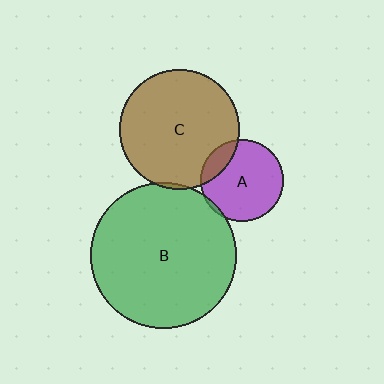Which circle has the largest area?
Circle B (green).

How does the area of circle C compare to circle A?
Approximately 2.1 times.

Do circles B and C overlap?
Yes.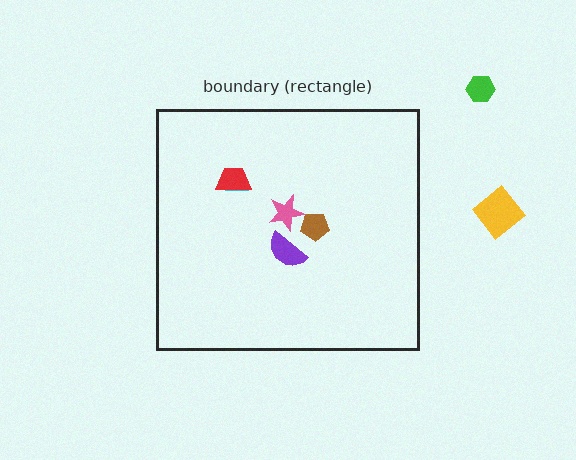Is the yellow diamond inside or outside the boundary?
Outside.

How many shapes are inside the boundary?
5 inside, 2 outside.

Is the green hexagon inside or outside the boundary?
Outside.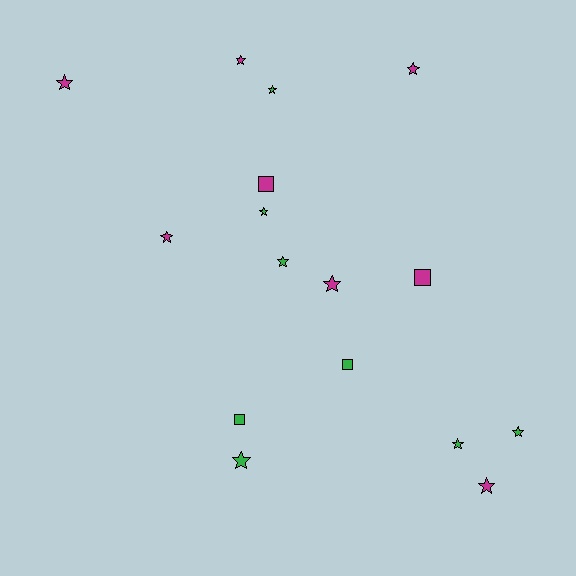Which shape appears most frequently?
Star, with 12 objects.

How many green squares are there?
There are 2 green squares.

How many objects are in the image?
There are 16 objects.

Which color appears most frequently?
Green, with 8 objects.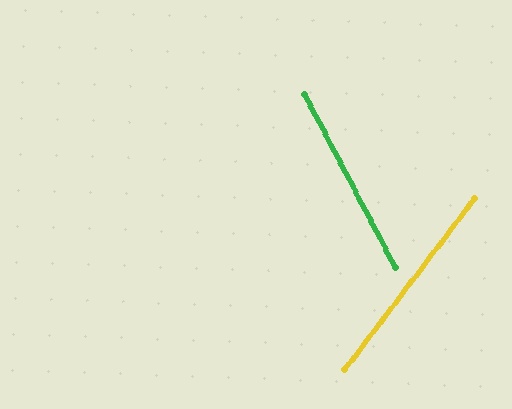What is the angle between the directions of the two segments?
Approximately 65 degrees.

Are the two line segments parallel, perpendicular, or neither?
Neither parallel nor perpendicular — they differ by about 65°.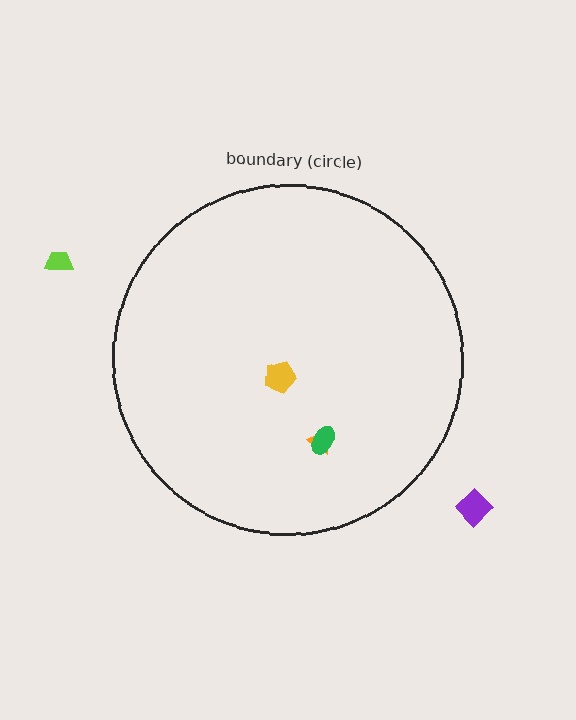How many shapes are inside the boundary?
3 inside, 2 outside.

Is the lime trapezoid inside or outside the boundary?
Outside.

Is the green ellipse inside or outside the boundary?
Inside.